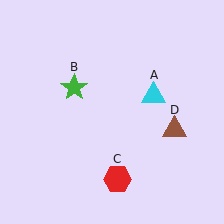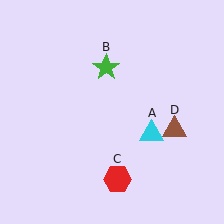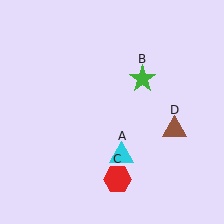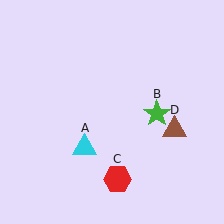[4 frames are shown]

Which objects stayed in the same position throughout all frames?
Red hexagon (object C) and brown triangle (object D) remained stationary.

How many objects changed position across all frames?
2 objects changed position: cyan triangle (object A), green star (object B).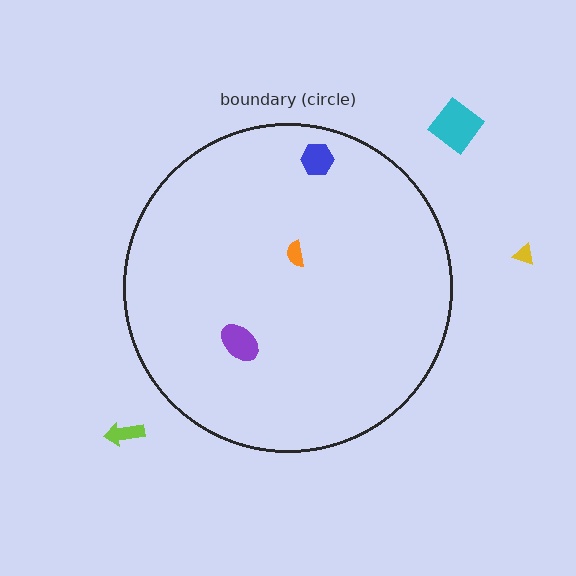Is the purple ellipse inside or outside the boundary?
Inside.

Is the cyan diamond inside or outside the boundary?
Outside.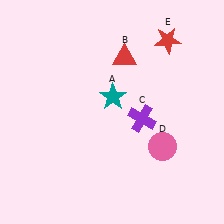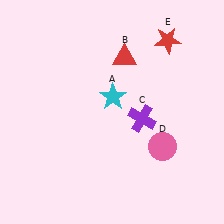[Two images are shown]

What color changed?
The star (A) changed from teal in Image 1 to cyan in Image 2.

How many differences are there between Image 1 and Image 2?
There is 1 difference between the two images.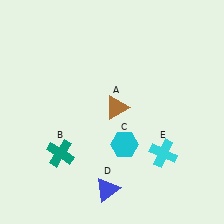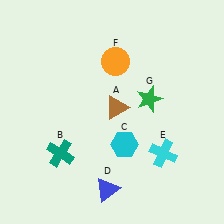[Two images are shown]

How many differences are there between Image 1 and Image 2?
There are 2 differences between the two images.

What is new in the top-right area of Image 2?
An orange circle (F) was added in the top-right area of Image 2.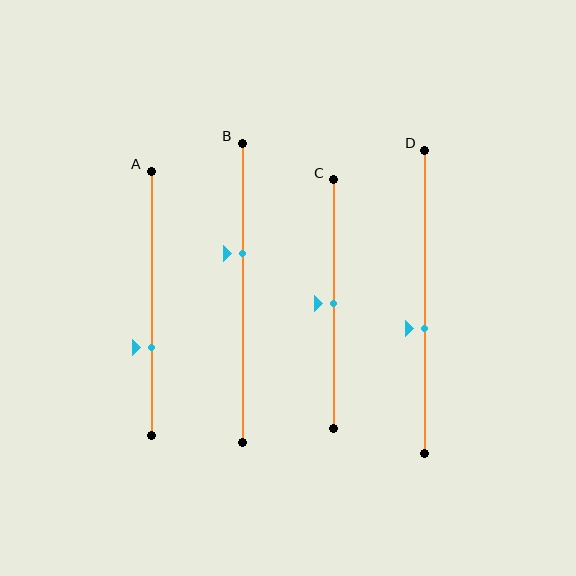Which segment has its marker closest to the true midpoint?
Segment C has its marker closest to the true midpoint.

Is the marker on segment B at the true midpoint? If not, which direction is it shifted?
No, the marker on segment B is shifted upward by about 13% of the segment length.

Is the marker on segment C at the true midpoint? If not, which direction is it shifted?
Yes, the marker on segment C is at the true midpoint.